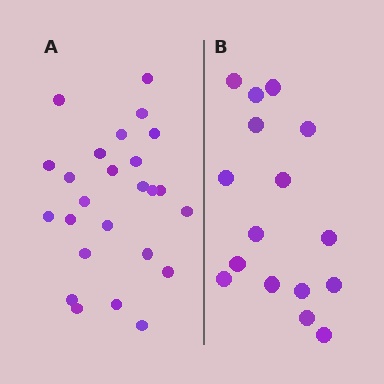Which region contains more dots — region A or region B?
Region A (the left region) has more dots.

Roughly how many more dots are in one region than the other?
Region A has roughly 8 or so more dots than region B.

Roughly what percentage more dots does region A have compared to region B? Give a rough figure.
About 55% more.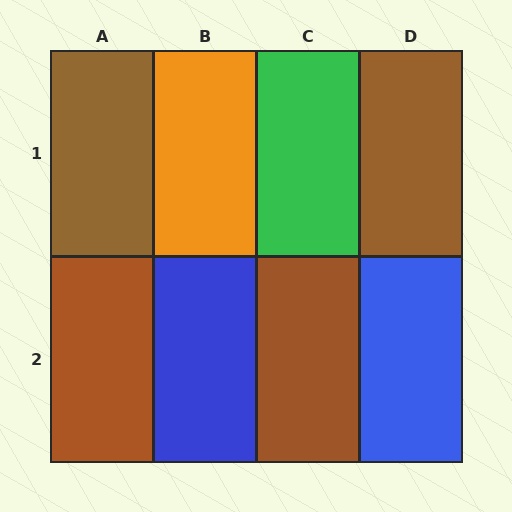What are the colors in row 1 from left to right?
Brown, orange, green, brown.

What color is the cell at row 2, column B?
Blue.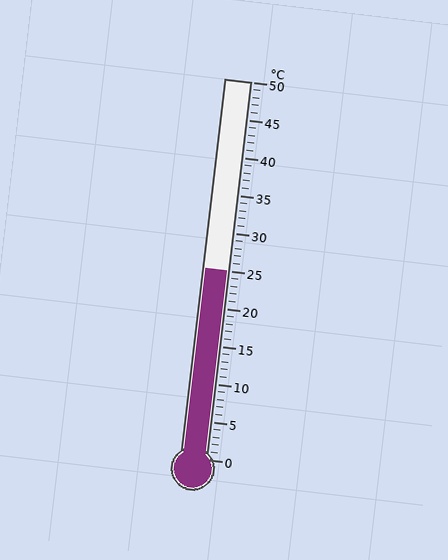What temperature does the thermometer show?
The thermometer shows approximately 25°C.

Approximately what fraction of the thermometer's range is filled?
The thermometer is filled to approximately 50% of its range.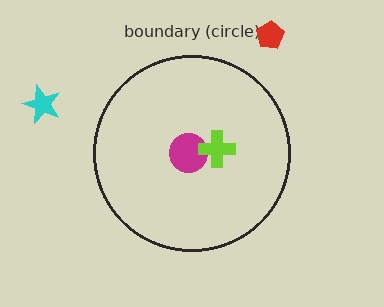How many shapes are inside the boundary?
2 inside, 2 outside.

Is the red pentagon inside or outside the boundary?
Outside.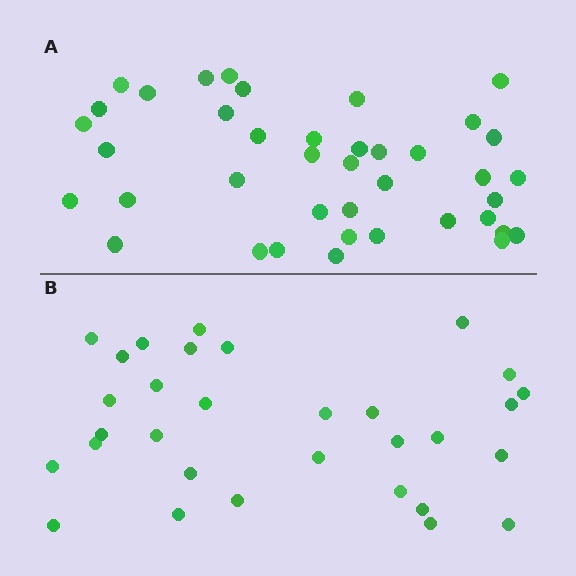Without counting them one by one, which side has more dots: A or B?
Region A (the top region) has more dots.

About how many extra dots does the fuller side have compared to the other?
Region A has roughly 8 or so more dots than region B.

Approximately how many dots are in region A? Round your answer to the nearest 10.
About 40 dots.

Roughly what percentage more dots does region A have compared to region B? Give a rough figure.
About 30% more.